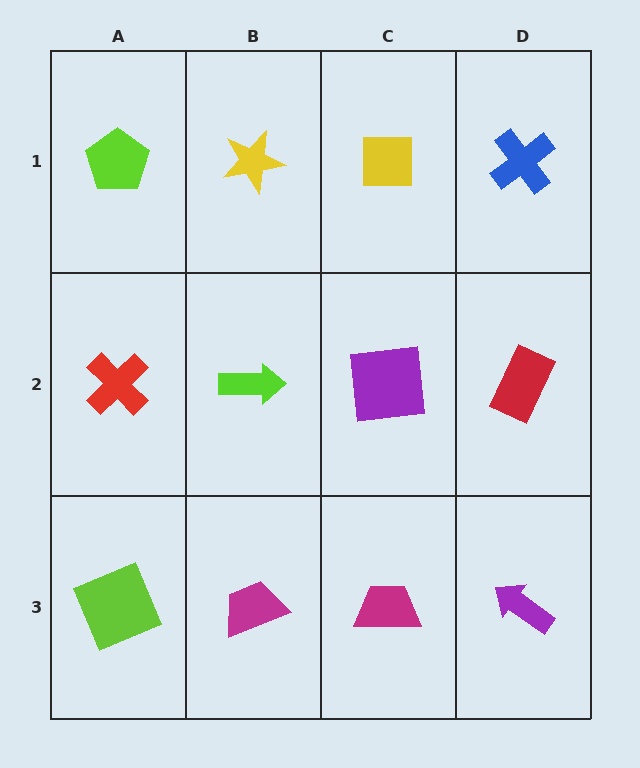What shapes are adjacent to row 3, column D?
A red rectangle (row 2, column D), a magenta trapezoid (row 3, column C).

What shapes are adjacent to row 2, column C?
A yellow square (row 1, column C), a magenta trapezoid (row 3, column C), a lime arrow (row 2, column B), a red rectangle (row 2, column D).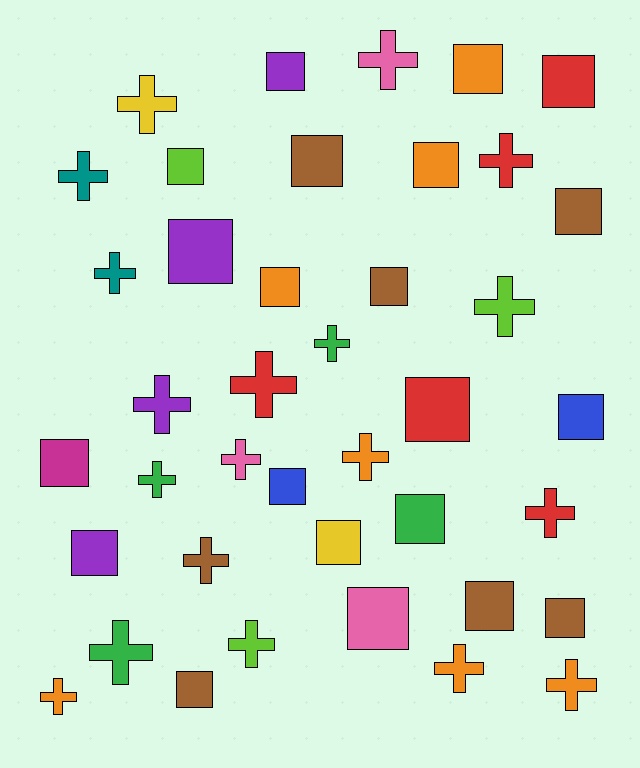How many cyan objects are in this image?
There are no cyan objects.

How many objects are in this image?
There are 40 objects.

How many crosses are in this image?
There are 19 crosses.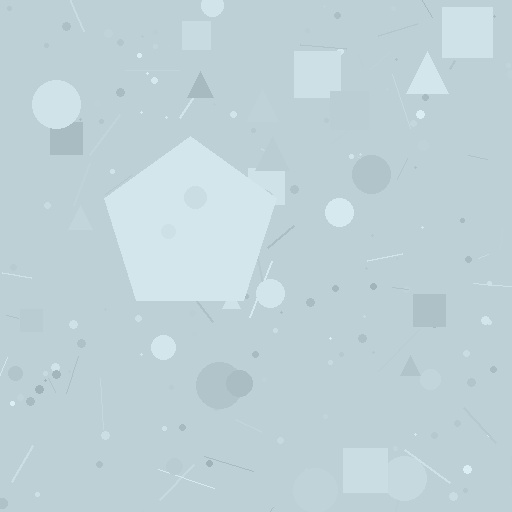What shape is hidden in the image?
A pentagon is hidden in the image.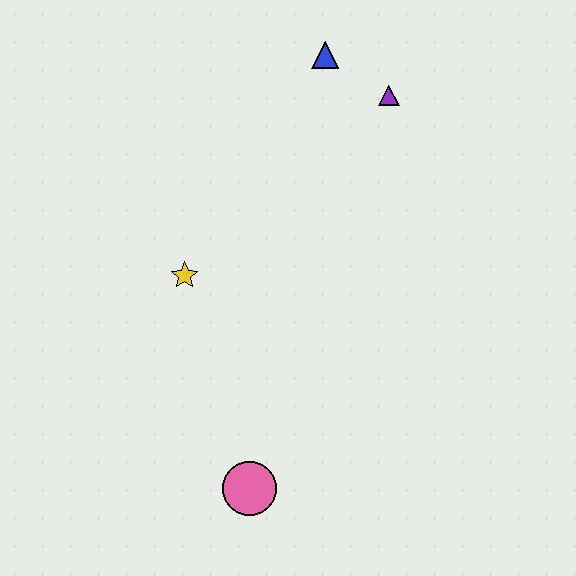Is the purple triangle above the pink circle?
Yes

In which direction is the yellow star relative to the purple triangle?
The yellow star is to the left of the purple triangle.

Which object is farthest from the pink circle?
The blue triangle is farthest from the pink circle.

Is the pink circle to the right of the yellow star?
Yes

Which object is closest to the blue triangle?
The purple triangle is closest to the blue triangle.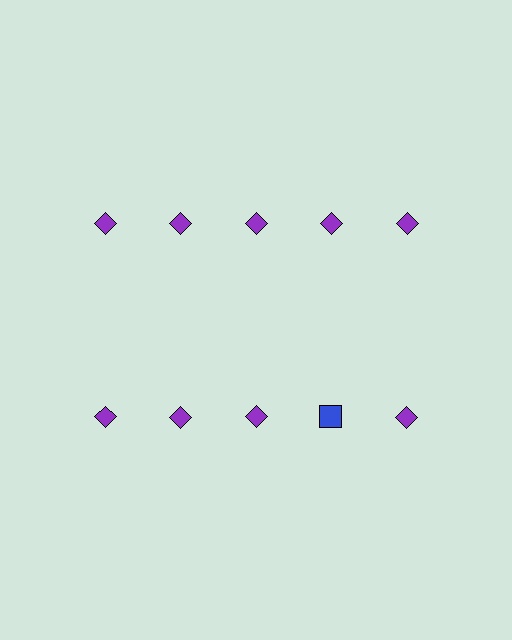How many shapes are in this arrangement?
There are 10 shapes arranged in a grid pattern.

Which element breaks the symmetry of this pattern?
The blue square in the second row, second from right column breaks the symmetry. All other shapes are purple diamonds.